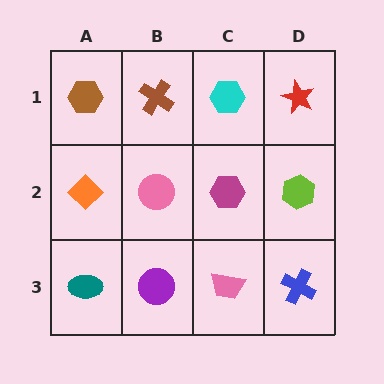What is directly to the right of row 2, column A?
A pink circle.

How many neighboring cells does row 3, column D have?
2.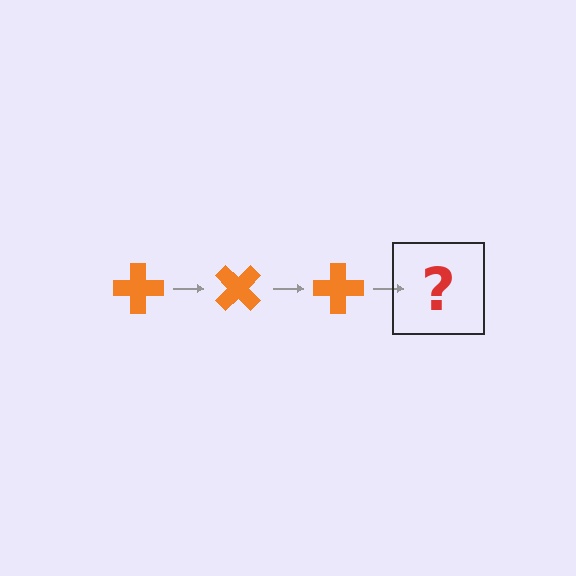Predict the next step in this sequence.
The next step is an orange cross rotated 135 degrees.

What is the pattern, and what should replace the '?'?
The pattern is that the cross rotates 45 degrees each step. The '?' should be an orange cross rotated 135 degrees.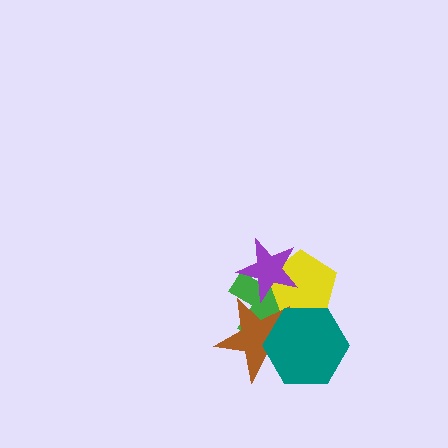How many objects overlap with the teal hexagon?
3 objects overlap with the teal hexagon.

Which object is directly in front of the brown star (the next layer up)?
The teal hexagon is directly in front of the brown star.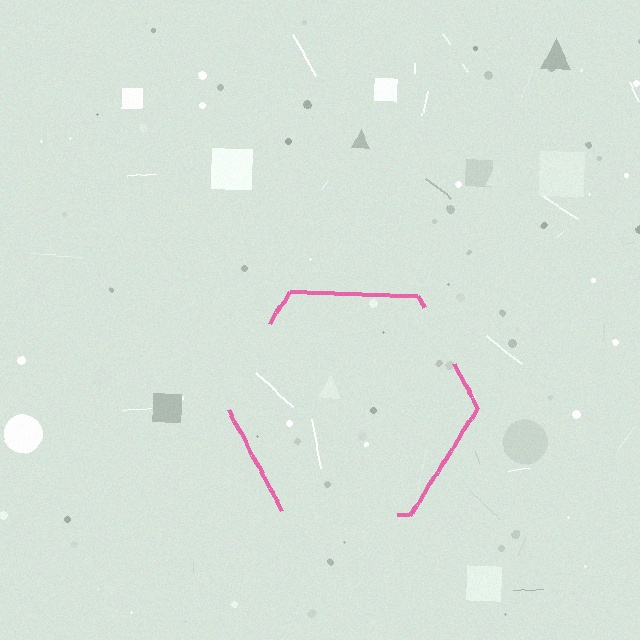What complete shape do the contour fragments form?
The contour fragments form a hexagon.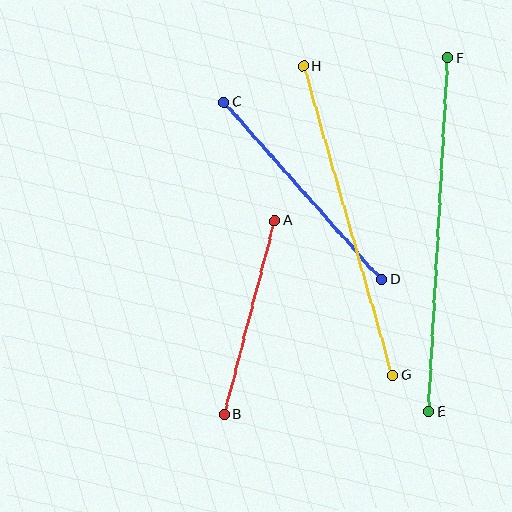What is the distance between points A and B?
The distance is approximately 200 pixels.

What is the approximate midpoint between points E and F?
The midpoint is at approximately (438, 235) pixels.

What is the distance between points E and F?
The distance is approximately 354 pixels.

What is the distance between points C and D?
The distance is approximately 237 pixels.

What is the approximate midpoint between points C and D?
The midpoint is at approximately (303, 191) pixels.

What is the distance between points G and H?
The distance is approximately 322 pixels.